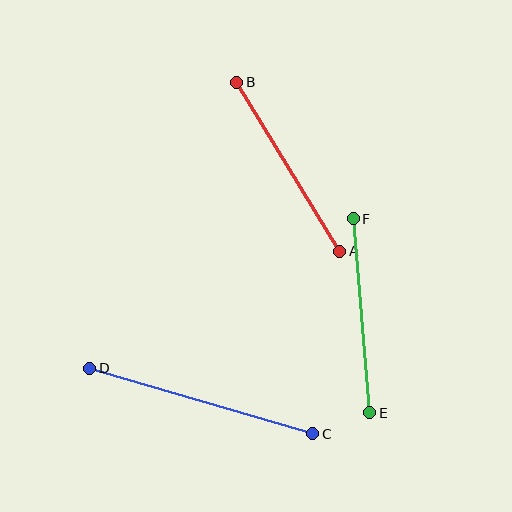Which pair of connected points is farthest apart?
Points C and D are farthest apart.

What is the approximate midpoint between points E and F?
The midpoint is at approximately (362, 316) pixels.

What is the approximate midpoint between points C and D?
The midpoint is at approximately (201, 401) pixels.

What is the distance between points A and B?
The distance is approximately 198 pixels.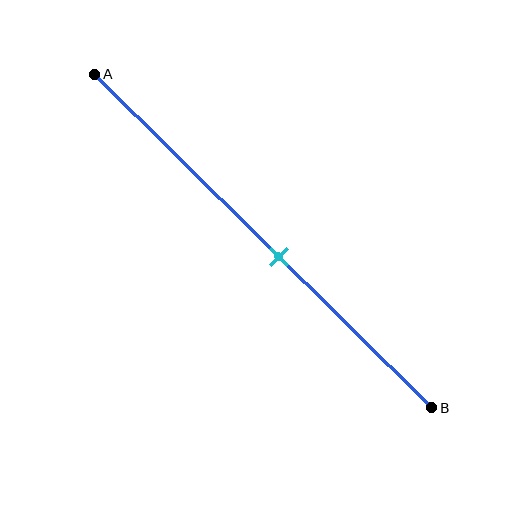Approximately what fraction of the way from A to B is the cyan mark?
The cyan mark is approximately 55% of the way from A to B.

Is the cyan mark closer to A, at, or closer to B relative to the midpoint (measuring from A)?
The cyan mark is closer to point B than the midpoint of segment AB.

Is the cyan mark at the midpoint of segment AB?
No, the mark is at about 55% from A, not at the 50% midpoint.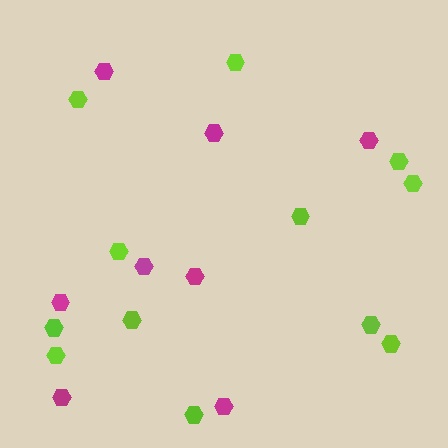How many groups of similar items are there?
There are 2 groups: one group of magenta hexagons (8) and one group of lime hexagons (12).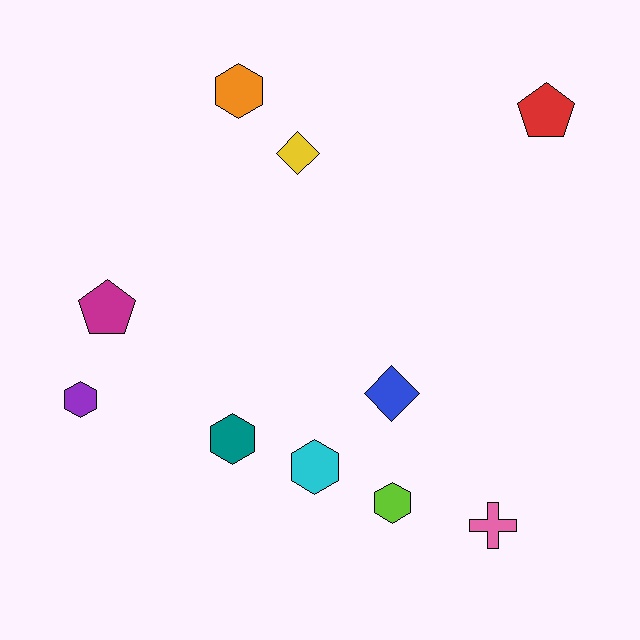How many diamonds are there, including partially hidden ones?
There are 2 diamonds.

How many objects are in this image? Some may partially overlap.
There are 10 objects.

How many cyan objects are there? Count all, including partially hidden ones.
There is 1 cyan object.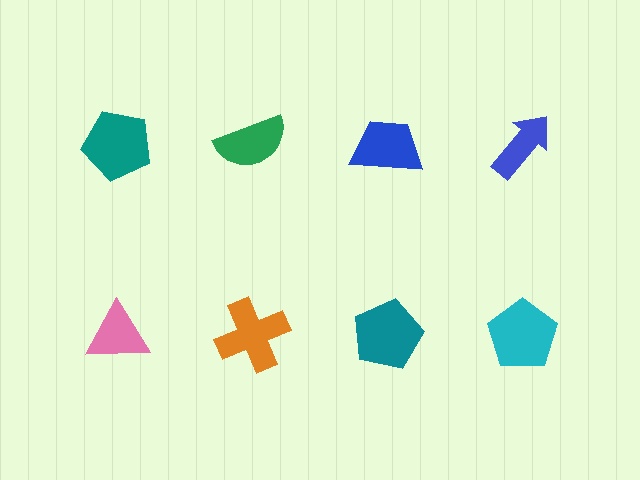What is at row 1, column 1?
A teal pentagon.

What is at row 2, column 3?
A teal pentagon.